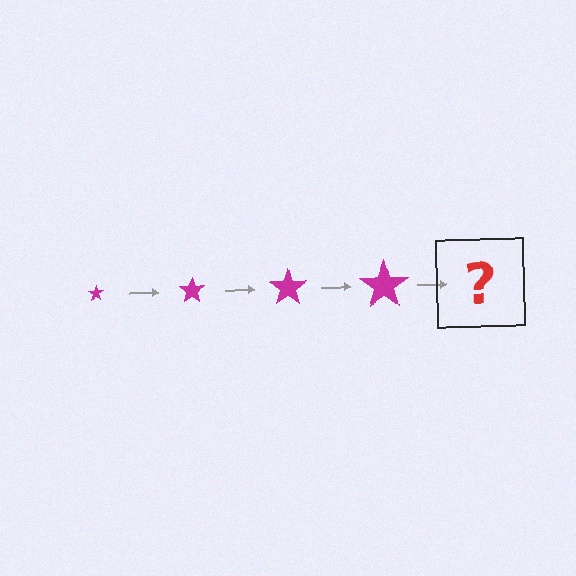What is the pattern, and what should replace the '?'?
The pattern is that the star gets progressively larger each step. The '?' should be a magenta star, larger than the previous one.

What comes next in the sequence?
The next element should be a magenta star, larger than the previous one.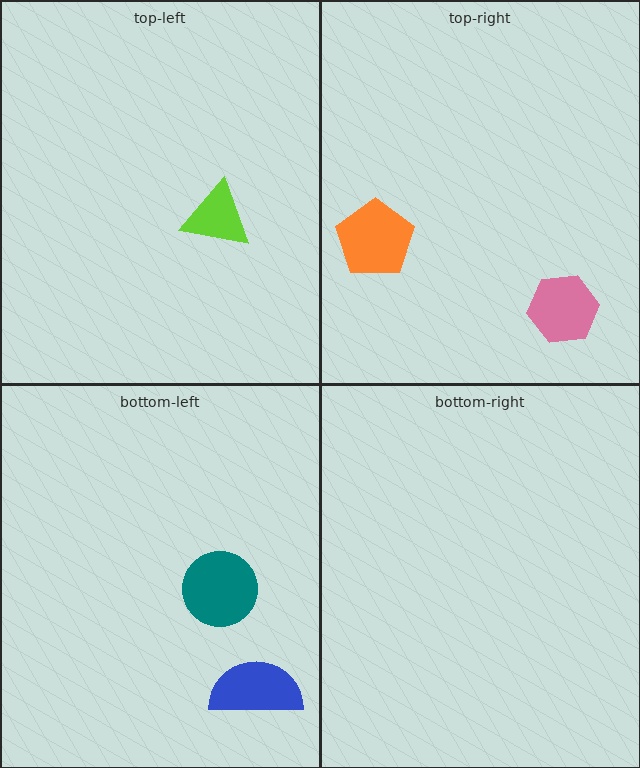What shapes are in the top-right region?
The orange pentagon, the pink hexagon.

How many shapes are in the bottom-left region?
2.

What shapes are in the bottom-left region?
The teal circle, the blue semicircle.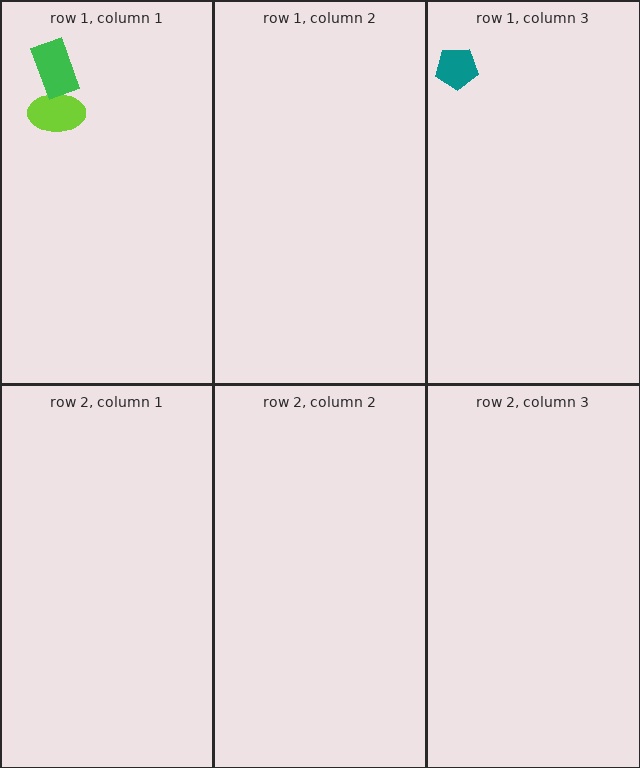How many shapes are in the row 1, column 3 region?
1.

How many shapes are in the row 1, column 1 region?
2.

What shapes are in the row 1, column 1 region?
The lime ellipse, the green rectangle.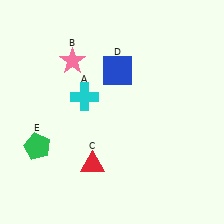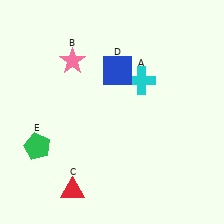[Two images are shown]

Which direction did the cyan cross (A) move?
The cyan cross (A) moved right.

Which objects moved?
The objects that moved are: the cyan cross (A), the red triangle (C).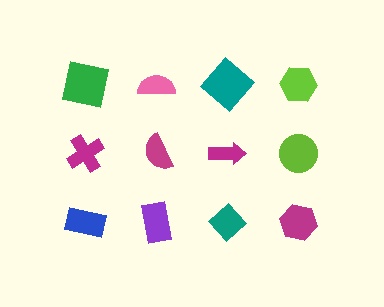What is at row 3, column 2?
A purple rectangle.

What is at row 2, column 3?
A magenta arrow.